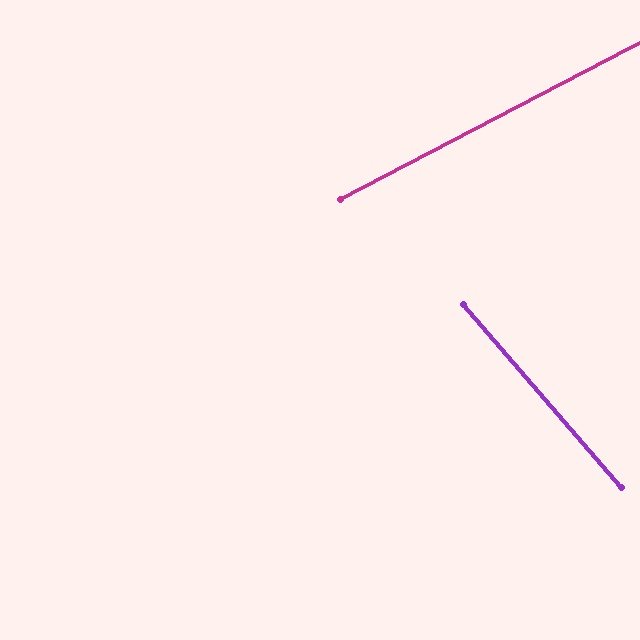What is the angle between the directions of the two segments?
Approximately 77 degrees.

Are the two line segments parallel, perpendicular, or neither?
Neither parallel nor perpendicular — they differ by about 77°.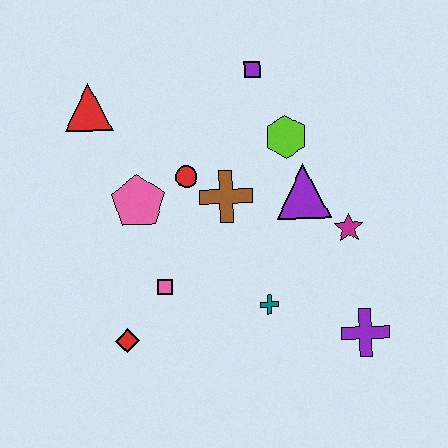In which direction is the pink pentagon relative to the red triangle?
The pink pentagon is below the red triangle.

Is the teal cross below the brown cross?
Yes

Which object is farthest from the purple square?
The red diamond is farthest from the purple square.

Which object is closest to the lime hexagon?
The purple triangle is closest to the lime hexagon.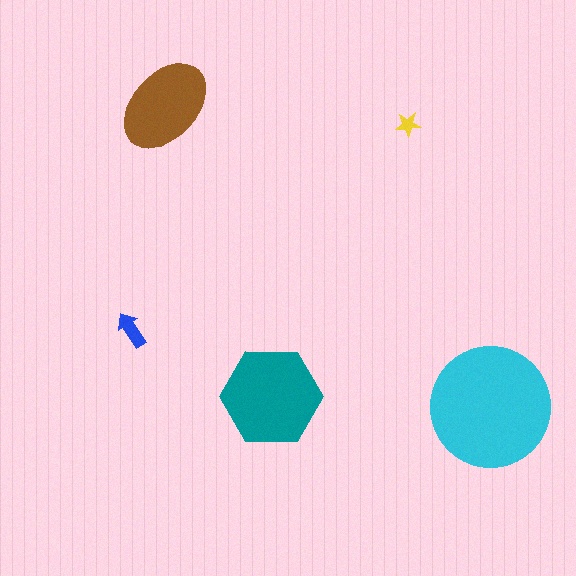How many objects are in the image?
There are 5 objects in the image.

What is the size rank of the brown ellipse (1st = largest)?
3rd.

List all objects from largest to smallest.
The cyan circle, the teal hexagon, the brown ellipse, the blue arrow, the yellow star.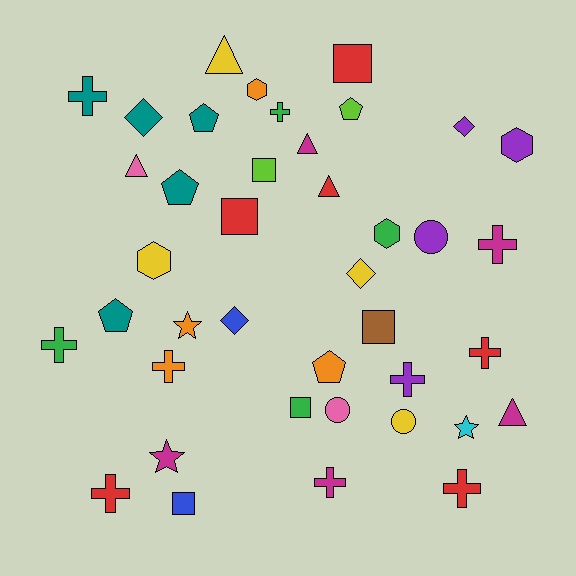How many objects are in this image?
There are 40 objects.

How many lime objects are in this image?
There are 2 lime objects.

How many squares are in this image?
There are 6 squares.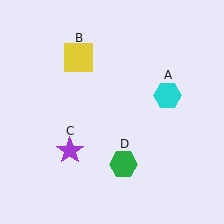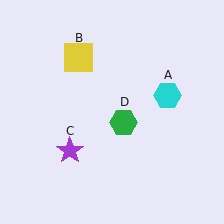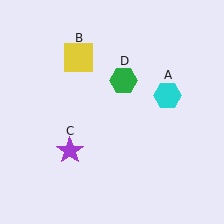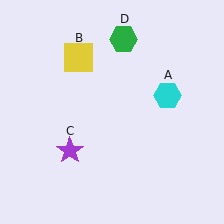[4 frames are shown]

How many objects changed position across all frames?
1 object changed position: green hexagon (object D).